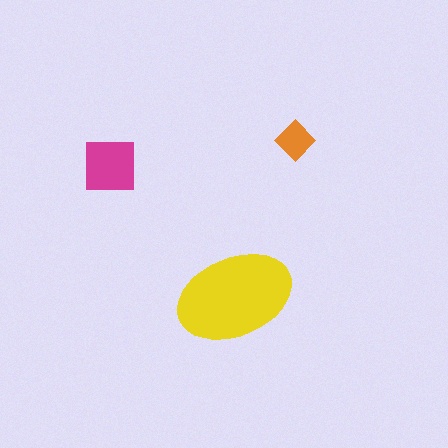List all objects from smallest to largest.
The orange diamond, the magenta square, the yellow ellipse.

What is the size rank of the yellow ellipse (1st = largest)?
1st.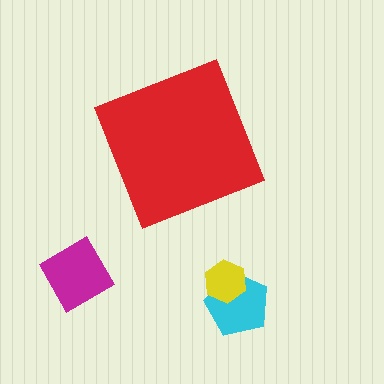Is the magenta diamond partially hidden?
No, the magenta diamond is fully visible.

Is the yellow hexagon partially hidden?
No, the yellow hexagon is fully visible.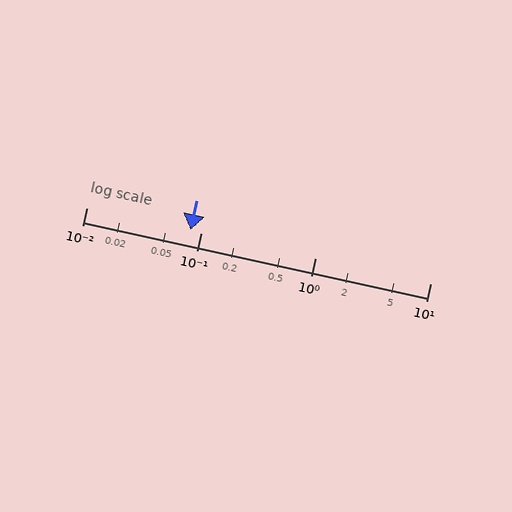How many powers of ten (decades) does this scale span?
The scale spans 3 decades, from 0.01 to 10.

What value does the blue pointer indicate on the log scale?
The pointer indicates approximately 0.081.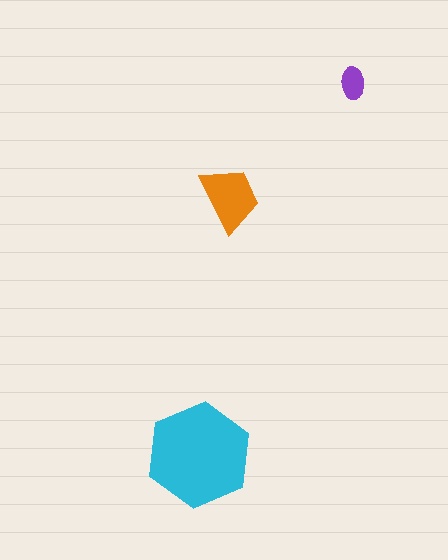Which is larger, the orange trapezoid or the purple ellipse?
The orange trapezoid.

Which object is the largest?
The cyan hexagon.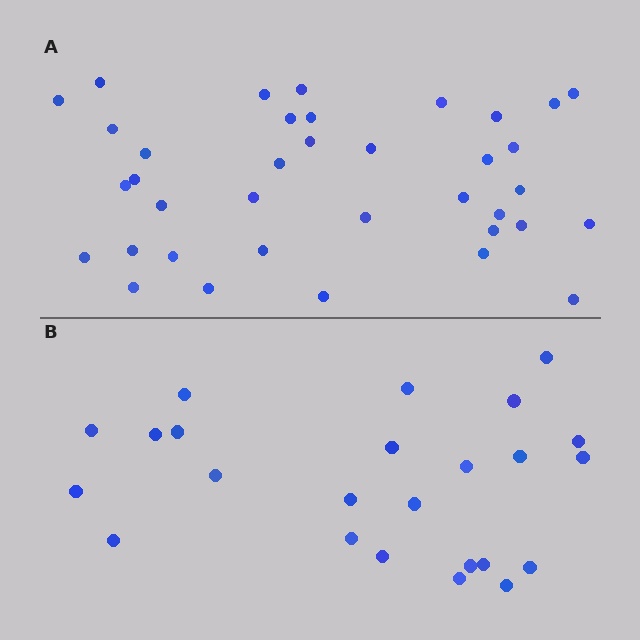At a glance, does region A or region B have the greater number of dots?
Region A (the top region) has more dots.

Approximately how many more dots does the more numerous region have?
Region A has approximately 15 more dots than region B.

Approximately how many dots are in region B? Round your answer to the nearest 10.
About 20 dots. (The exact count is 24, which rounds to 20.)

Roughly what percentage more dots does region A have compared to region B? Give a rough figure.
About 55% more.